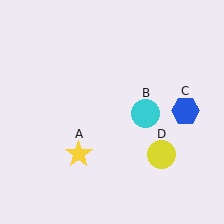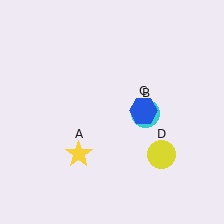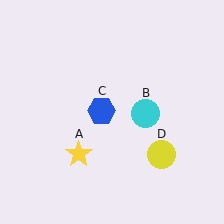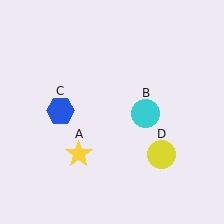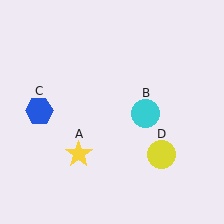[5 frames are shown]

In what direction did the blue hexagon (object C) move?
The blue hexagon (object C) moved left.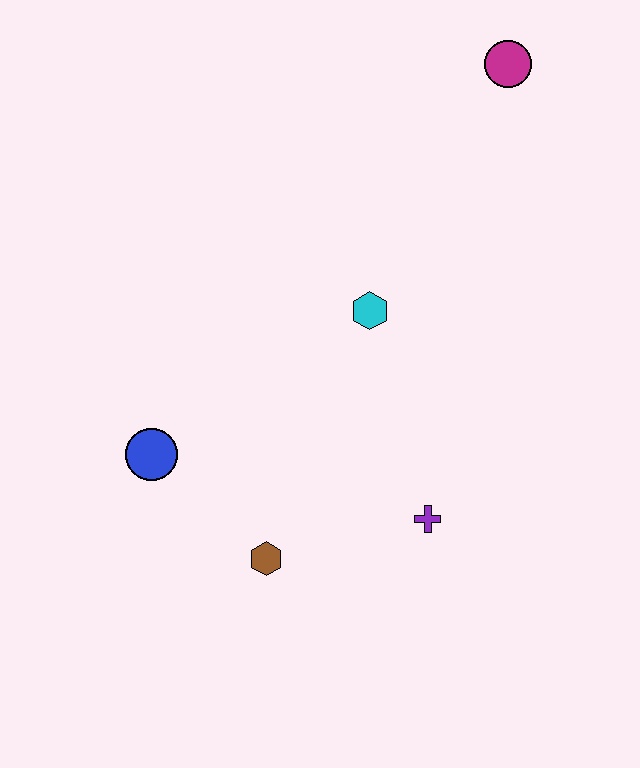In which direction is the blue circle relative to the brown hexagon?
The blue circle is to the left of the brown hexagon.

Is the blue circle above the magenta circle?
No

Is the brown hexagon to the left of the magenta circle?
Yes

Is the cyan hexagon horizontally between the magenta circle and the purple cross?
No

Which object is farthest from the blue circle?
The magenta circle is farthest from the blue circle.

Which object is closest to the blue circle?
The brown hexagon is closest to the blue circle.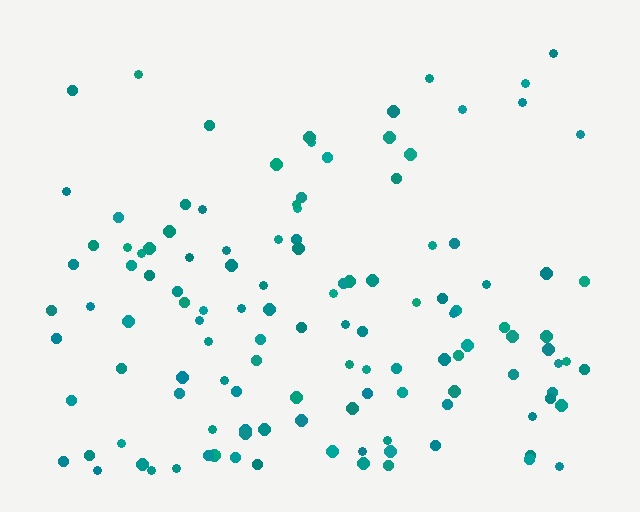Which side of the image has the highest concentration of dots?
The bottom.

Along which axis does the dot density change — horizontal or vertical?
Vertical.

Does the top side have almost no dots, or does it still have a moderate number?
Still a moderate number, just noticeably fewer than the bottom.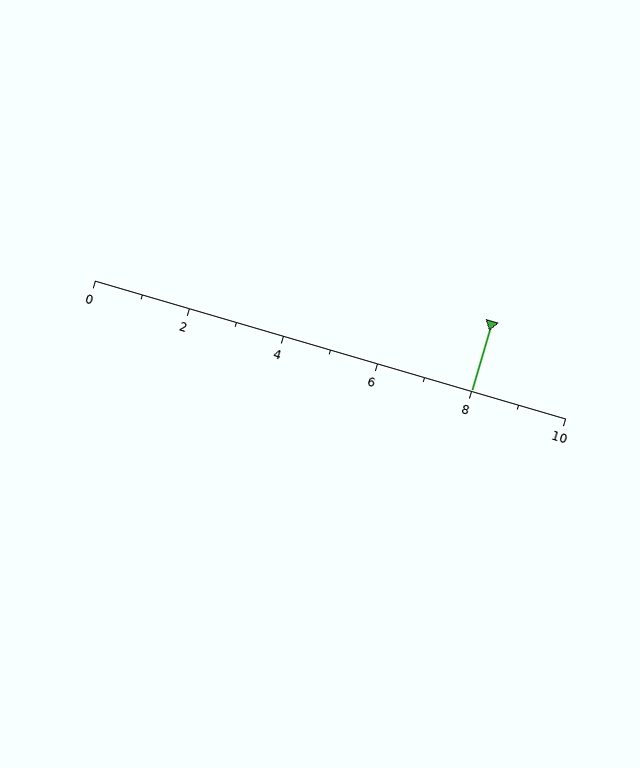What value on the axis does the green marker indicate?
The marker indicates approximately 8.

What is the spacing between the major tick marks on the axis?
The major ticks are spaced 2 apart.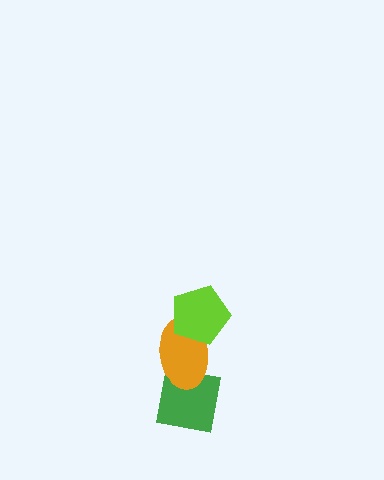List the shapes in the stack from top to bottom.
From top to bottom: the lime pentagon, the orange ellipse, the green square.